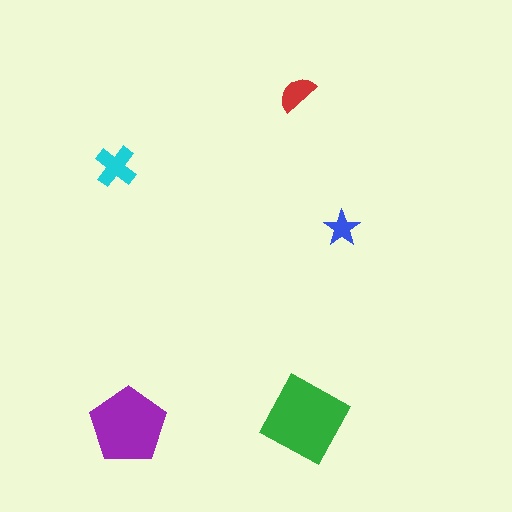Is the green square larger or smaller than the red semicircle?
Larger.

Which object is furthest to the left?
The cyan cross is leftmost.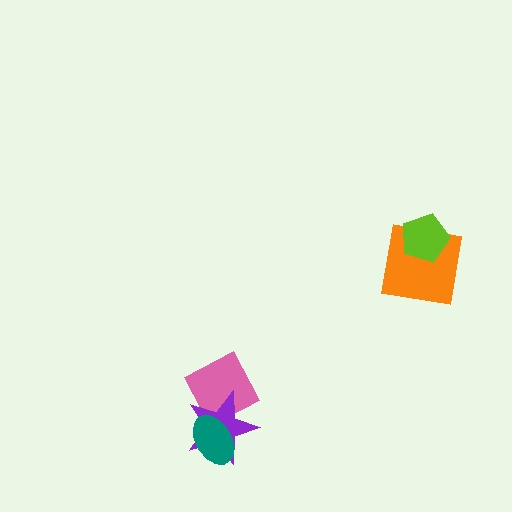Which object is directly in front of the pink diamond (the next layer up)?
The purple star is directly in front of the pink diamond.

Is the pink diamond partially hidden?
Yes, it is partially covered by another shape.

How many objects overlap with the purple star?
2 objects overlap with the purple star.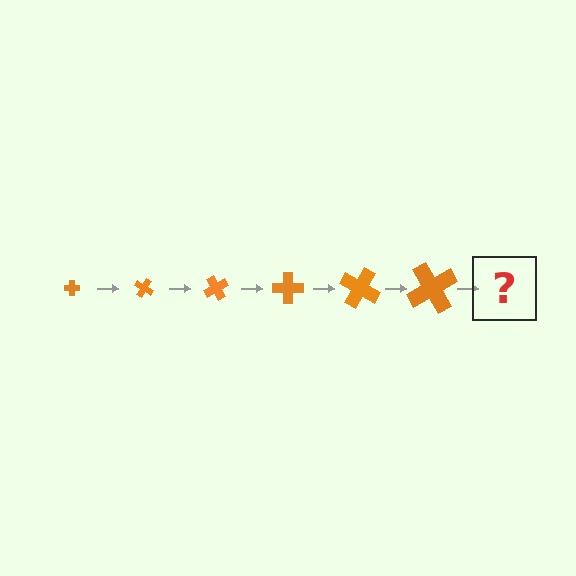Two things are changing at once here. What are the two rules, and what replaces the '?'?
The two rules are that the cross grows larger each step and it rotates 30 degrees each step. The '?' should be a cross, larger than the previous one and rotated 180 degrees from the start.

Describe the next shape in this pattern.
It should be a cross, larger than the previous one and rotated 180 degrees from the start.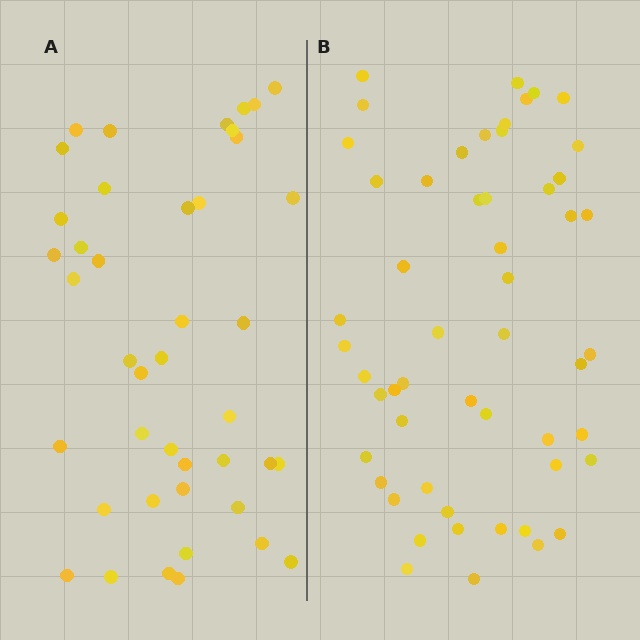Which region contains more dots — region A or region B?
Region B (the right region) has more dots.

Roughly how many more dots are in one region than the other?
Region B has roughly 12 or so more dots than region A.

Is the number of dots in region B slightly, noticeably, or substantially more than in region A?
Region B has noticeably more, but not dramatically so. The ratio is roughly 1.3 to 1.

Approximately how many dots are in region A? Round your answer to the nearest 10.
About 40 dots. (The exact count is 42, which rounds to 40.)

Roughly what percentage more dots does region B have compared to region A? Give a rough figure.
About 25% more.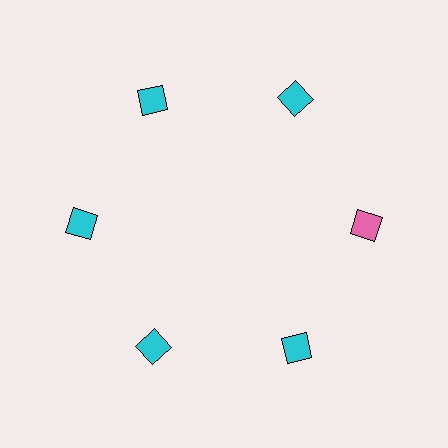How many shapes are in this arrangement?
There are 6 shapes arranged in a ring pattern.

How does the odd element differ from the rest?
It has a different color: pink instead of cyan.